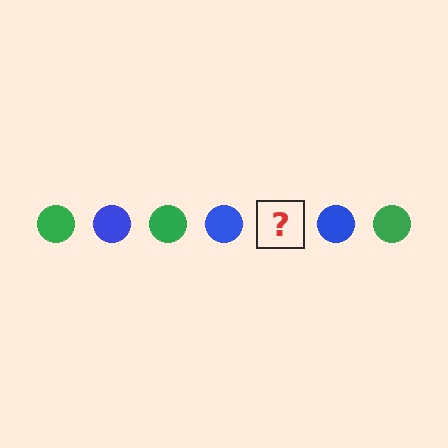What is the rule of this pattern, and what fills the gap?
The rule is that the pattern cycles through green, blue circles. The gap should be filled with a green circle.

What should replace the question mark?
The question mark should be replaced with a green circle.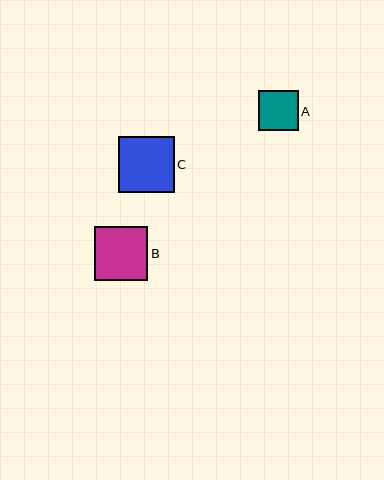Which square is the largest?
Square C is the largest with a size of approximately 56 pixels.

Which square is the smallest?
Square A is the smallest with a size of approximately 39 pixels.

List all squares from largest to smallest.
From largest to smallest: C, B, A.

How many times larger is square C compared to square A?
Square C is approximately 1.4 times the size of square A.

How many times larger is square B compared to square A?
Square B is approximately 1.4 times the size of square A.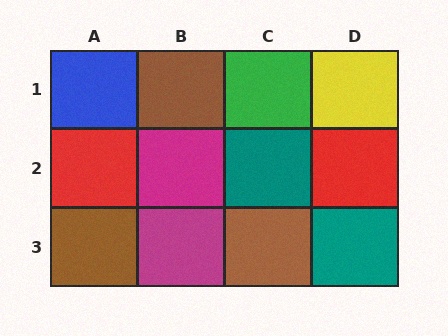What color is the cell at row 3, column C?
Brown.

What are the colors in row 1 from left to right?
Blue, brown, green, yellow.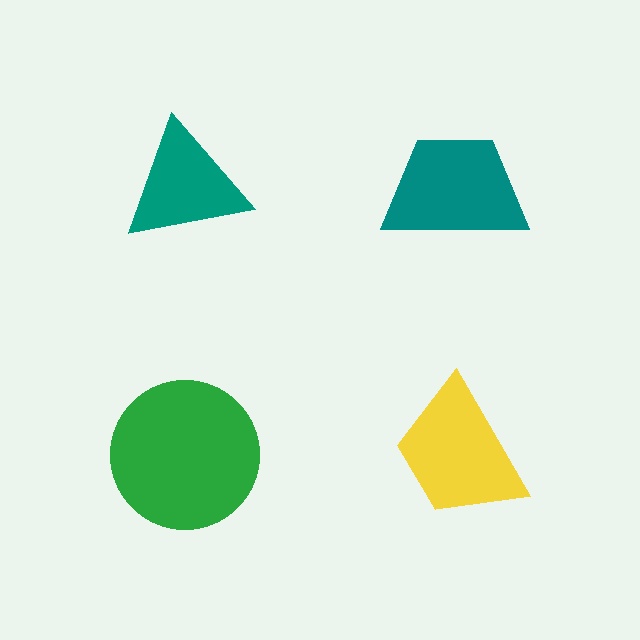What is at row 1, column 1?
A teal triangle.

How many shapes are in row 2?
2 shapes.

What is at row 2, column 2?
A yellow trapezoid.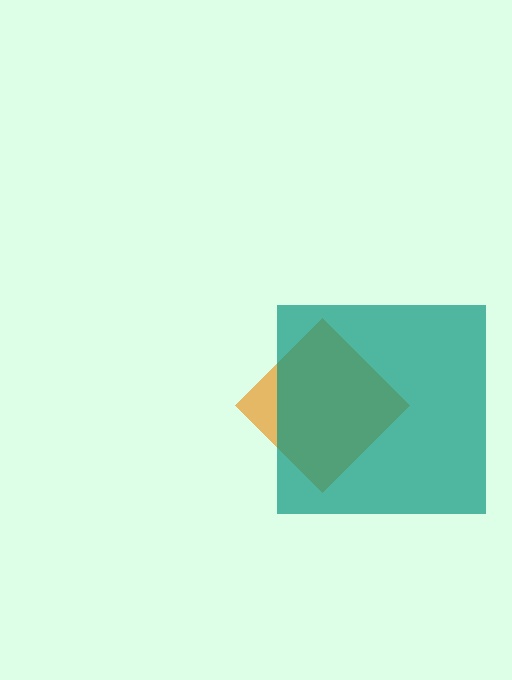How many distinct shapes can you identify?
There are 2 distinct shapes: an orange diamond, a teal square.